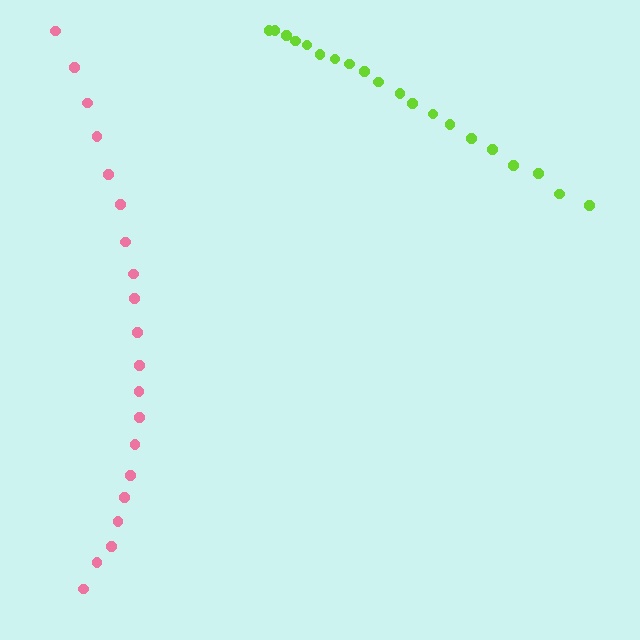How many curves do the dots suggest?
There are 2 distinct paths.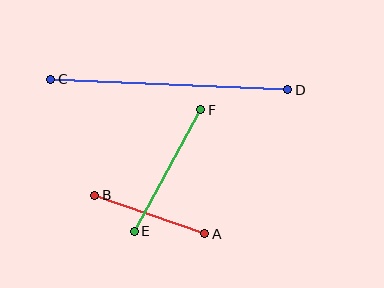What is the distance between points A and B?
The distance is approximately 117 pixels.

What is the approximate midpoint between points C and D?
The midpoint is at approximately (169, 84) pixels.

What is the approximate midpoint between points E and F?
The midpoint is at approximately (168, 170) pixels.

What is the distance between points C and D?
The distance is approximately 237 pixels.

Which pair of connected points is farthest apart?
Points C and D are farthest apart.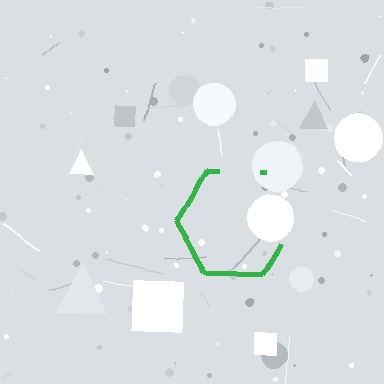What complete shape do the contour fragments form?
The contour fragments form a hexagon.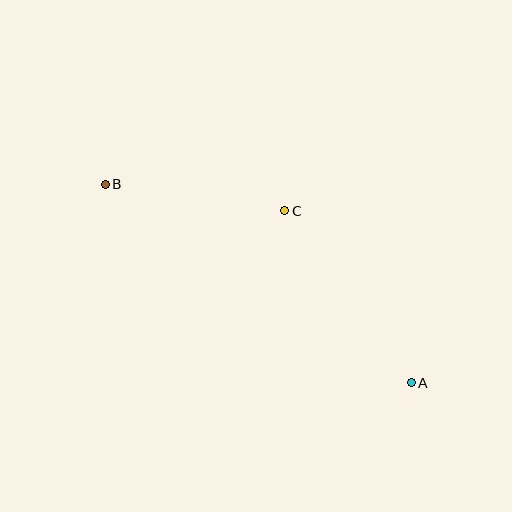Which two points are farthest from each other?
Points A and B are farthest from each other.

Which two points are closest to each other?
Points B and C are closest to each other.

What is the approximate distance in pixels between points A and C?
The distance between A and C is approximately 214 pixels.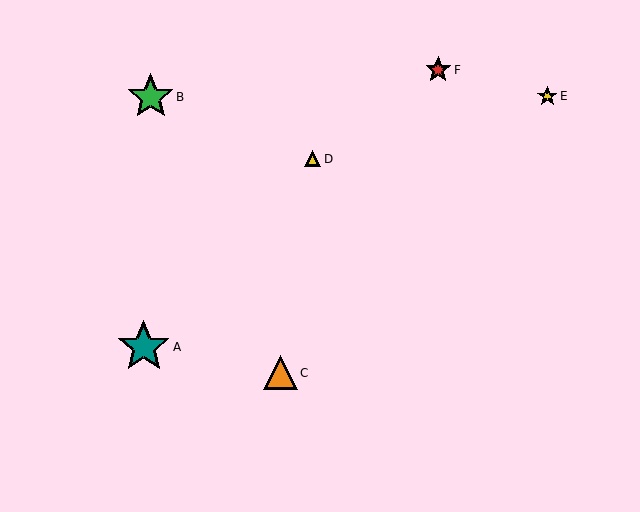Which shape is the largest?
The teal star (labeled A) is the largest.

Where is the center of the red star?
The center of the red star is at (438, 70).